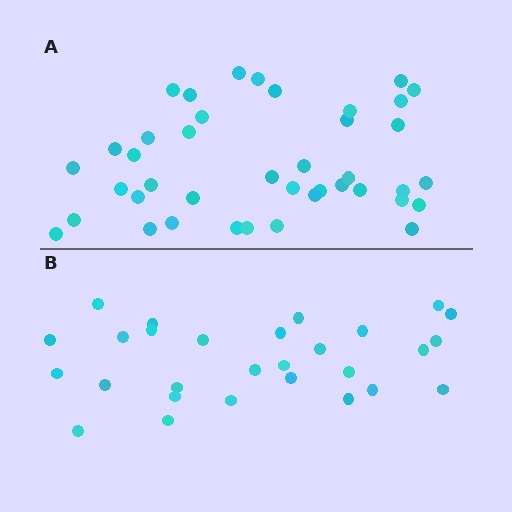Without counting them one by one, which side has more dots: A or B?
Region A (the top region) has more dots.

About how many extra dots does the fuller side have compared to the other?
Region A has approximately 15 more dots than region B.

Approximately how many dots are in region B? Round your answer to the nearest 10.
About 30 dots. (The exact count is 28, which rounds to 30.)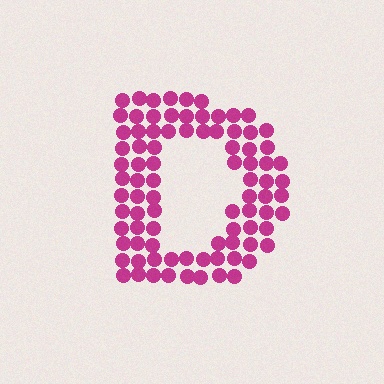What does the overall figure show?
The overall figure shows the letter D.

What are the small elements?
The small elements are circles.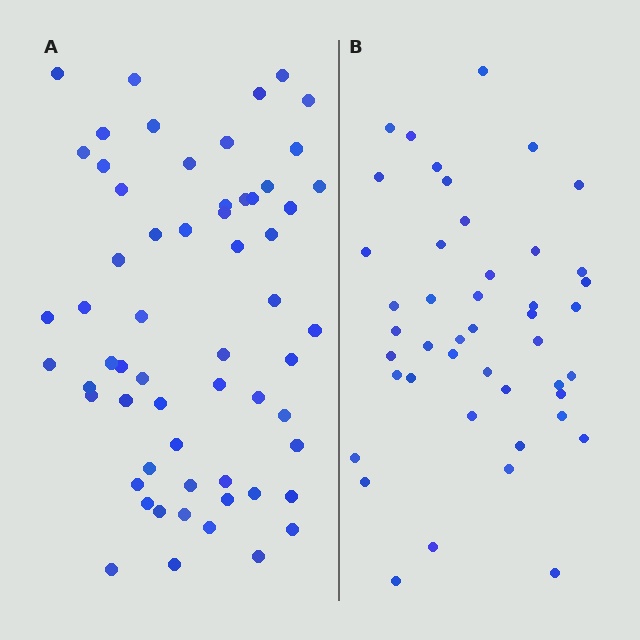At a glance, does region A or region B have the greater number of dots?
Region A (the left region) has more dots.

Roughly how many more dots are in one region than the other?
Region A has approximately 15 more dots than region B.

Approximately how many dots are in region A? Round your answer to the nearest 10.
About 60 dots.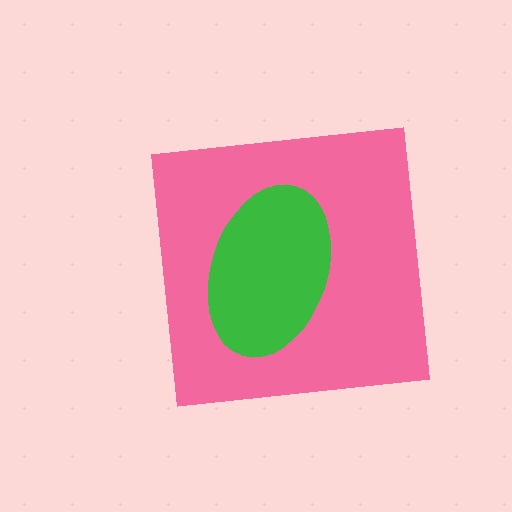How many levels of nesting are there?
2.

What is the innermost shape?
The green ellipse.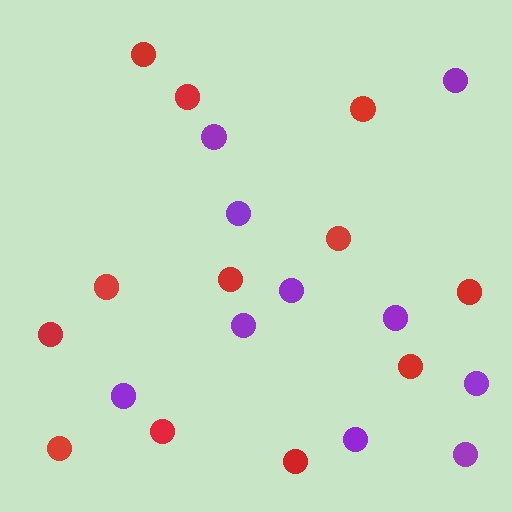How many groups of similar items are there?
There are 2 groups: one group of red circles (12) and one group of purple circles (10).